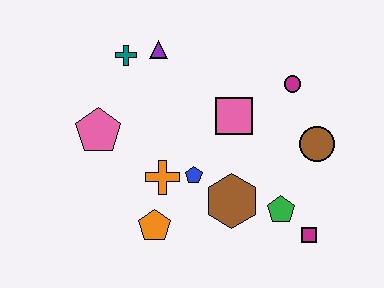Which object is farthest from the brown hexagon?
The teal cross is farthest from the brown hexagon.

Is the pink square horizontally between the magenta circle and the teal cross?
Yes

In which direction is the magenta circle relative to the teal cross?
The magenta circle is to the right of the teal cross.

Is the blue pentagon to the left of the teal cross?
No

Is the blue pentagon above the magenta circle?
No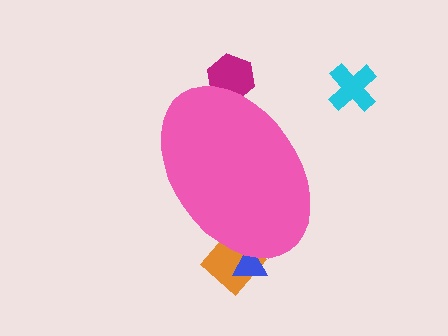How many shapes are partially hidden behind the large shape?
3 shapes are partially hidden.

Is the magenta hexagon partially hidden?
Yes, the magenta hexagon is partially hidden behind the pink ellipse.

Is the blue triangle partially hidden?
Yes, the blue triangle is partially hidden behind the pink ellipse.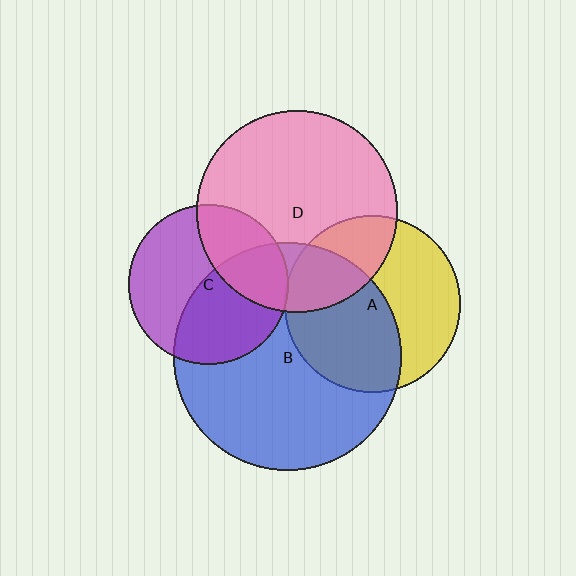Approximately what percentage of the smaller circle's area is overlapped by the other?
Approximately 30%.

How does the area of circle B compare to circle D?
Approximately 1.3 times.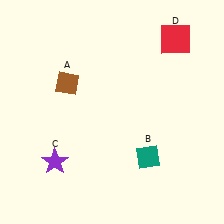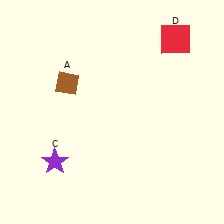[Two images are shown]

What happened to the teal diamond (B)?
The teal diamond (B) was removed in Image 2. It was in the bottom-right area of Image 1.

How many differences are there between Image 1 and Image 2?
There is 1 difference between the two images.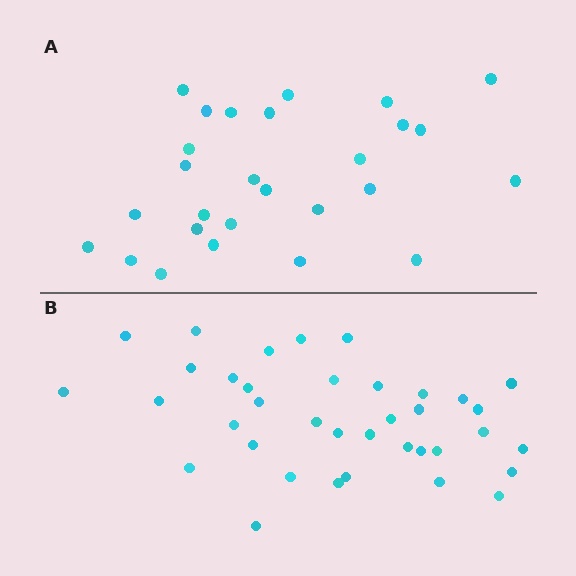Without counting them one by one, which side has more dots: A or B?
Region B (the bottom region) has more dots.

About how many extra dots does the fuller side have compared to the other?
Region B has roughly 10 or so more dots than region A.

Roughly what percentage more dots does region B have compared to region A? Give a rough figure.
About 35% more.